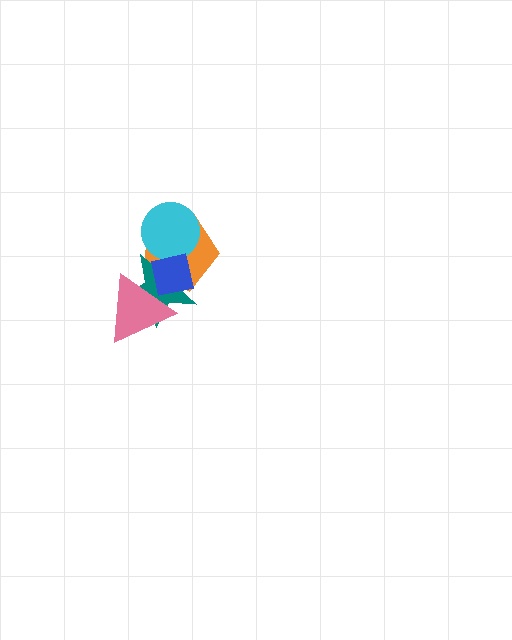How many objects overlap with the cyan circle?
3 objects overlap with the cyan circle.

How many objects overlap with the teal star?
4 objects overlap with the teal star.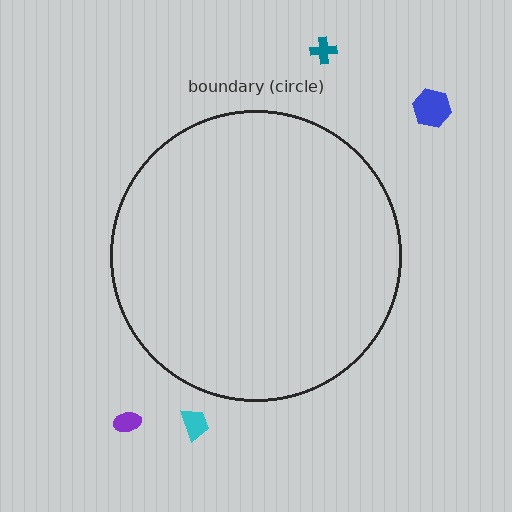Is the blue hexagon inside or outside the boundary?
Outside.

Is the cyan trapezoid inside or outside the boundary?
Outside.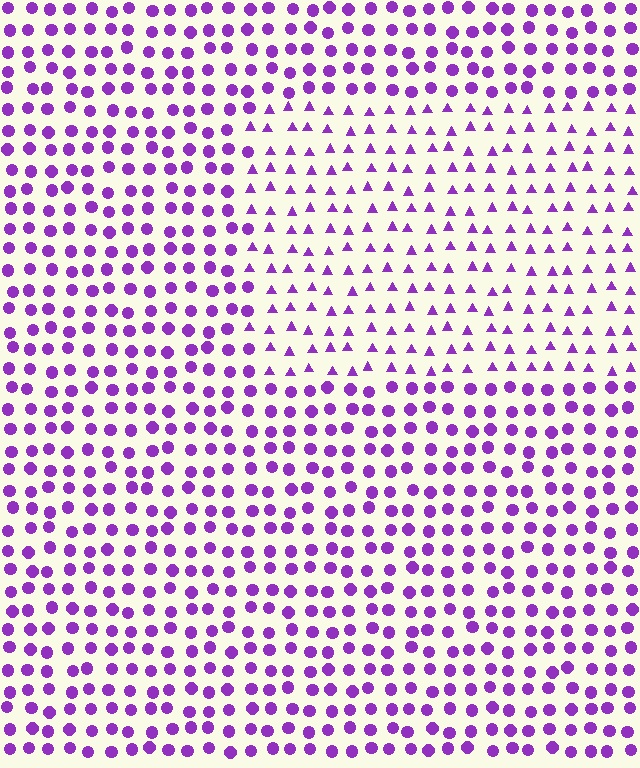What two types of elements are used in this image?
The image uses triangles inside the rectangle region and circles outside it.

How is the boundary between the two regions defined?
The boundary is defined by a change in element shape: triangles inside vs. circles outside. All elements share the same color and spacing.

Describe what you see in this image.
The image is filled with small purple elements arranged in a uniform grid. A rectangle-shaped region contains triangles, while the surrounding area contains circles. The boundary is defined purely by the change in element shape.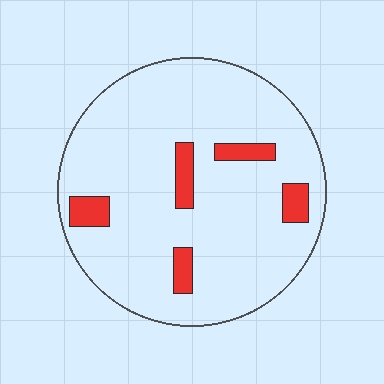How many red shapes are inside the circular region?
5.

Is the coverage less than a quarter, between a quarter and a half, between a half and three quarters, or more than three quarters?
Less than a quarter.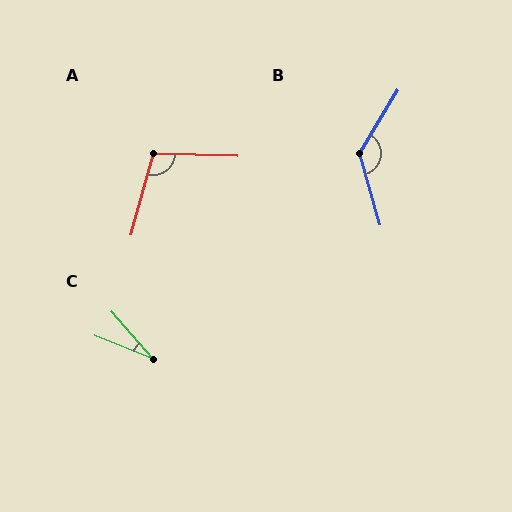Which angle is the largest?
B, at approximately 133 degrees.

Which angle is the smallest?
C, at approximately 26 degrees.